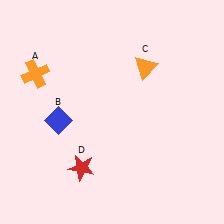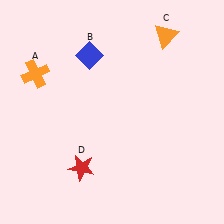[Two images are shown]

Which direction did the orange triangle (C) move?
The orange triangle (C) moved up.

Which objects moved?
The objects that moved are: the blue diamond (B), the orange triangle (C).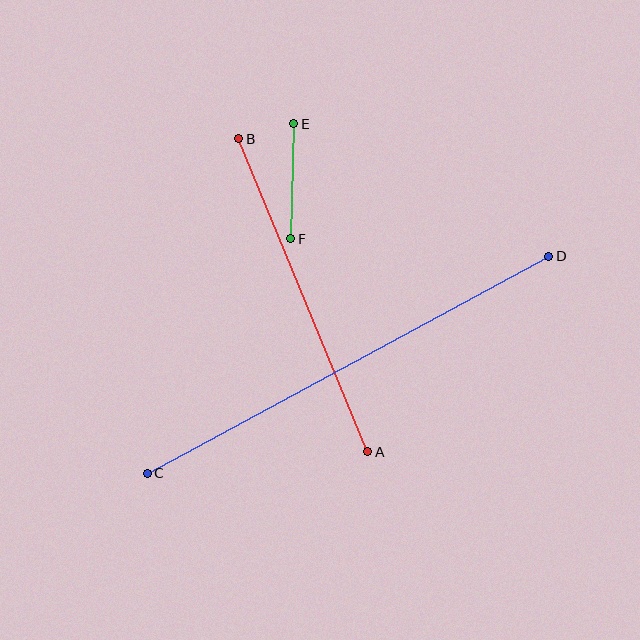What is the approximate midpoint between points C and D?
The midpoint is at approximately (348, 365) pixels.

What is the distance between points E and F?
The distance is approximately 115 pixels.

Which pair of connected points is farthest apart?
Points C and D are farthest apart.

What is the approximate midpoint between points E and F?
The midpoint is at approximately (292, 181) pixels.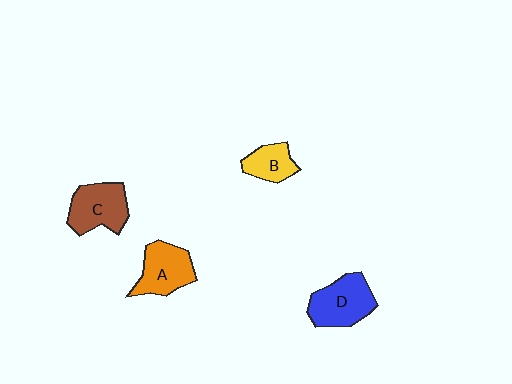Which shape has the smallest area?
Shape B (yellow).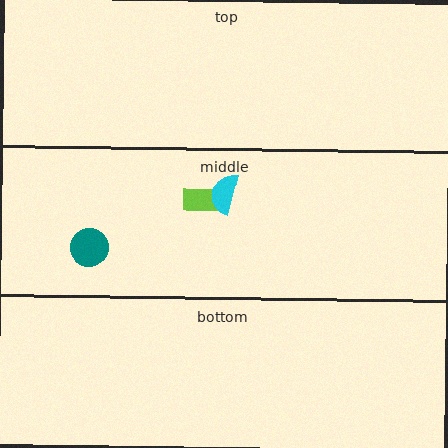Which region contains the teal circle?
The middle region.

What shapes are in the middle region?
The lime rectangle, the cyan semicircle, the teal circle.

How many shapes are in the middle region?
3.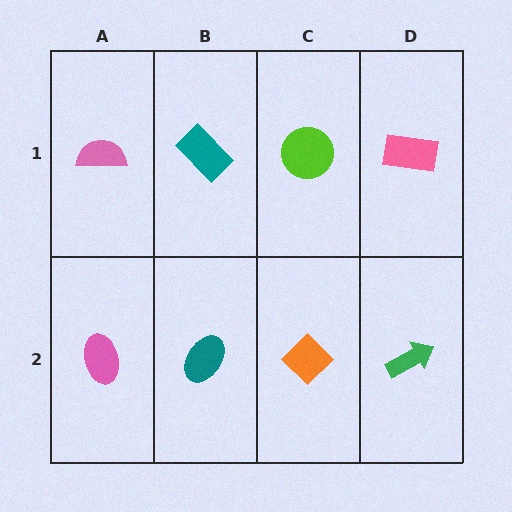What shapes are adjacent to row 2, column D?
A pink rectangle (row 1, column D), an orange diamond (row 2, column C).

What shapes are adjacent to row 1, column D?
A green arrow (row 2, column D), a lime circle (row 1, column C).